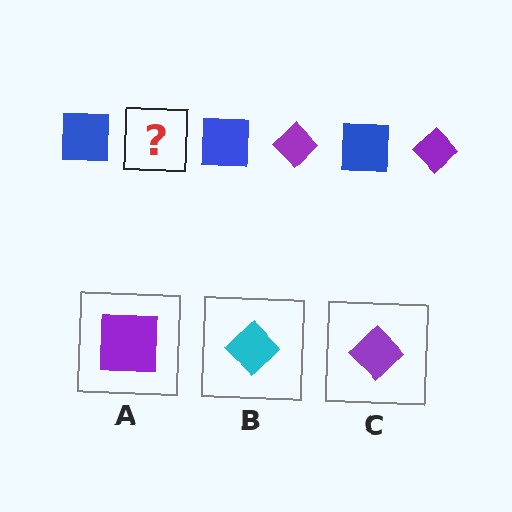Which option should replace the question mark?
Option C.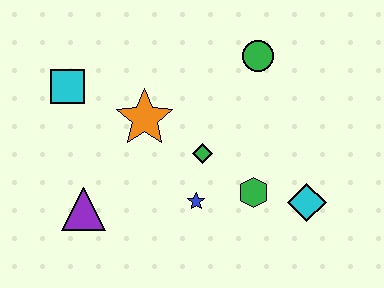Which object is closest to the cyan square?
The orange star is closest to the cyan square.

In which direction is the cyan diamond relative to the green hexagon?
The cyan diamond is to the right of the green hexagon.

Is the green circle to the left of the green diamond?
No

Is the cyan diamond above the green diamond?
No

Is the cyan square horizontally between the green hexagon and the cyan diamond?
No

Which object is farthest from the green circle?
The purple triangle is farthest from the green circle.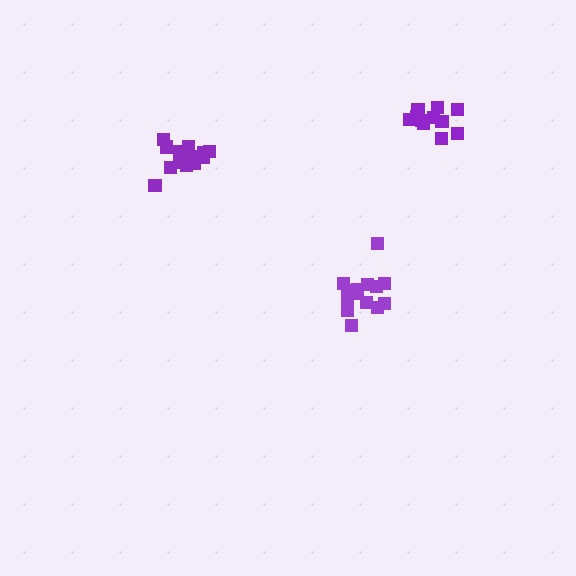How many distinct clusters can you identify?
There are 3 distinct clusters.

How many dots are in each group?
Group 1: 15 dots, Group 2: 14 dots, Group 3: 12 dots (41 total).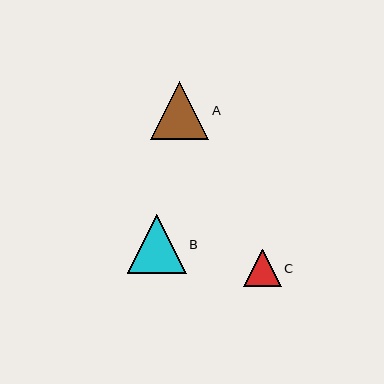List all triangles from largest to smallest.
From largest to smallest: B, A, C.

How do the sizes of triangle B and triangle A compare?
Triangle B and triangle A are approximately the same size.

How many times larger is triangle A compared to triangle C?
Triangle A is approximately 1.6 times the size of triangle C.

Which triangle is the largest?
Triangle B is the largest with a size of approximately 59 pixels.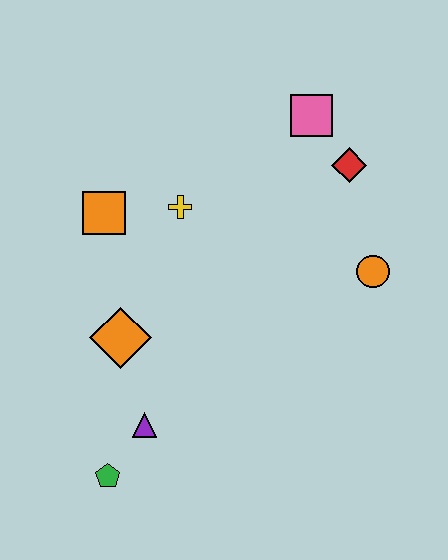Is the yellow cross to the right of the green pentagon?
Yes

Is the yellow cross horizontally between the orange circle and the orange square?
Yes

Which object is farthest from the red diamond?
The green pentagon is farthest from the red diamond.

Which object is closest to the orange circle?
The red diamond is closest to the orange circle.